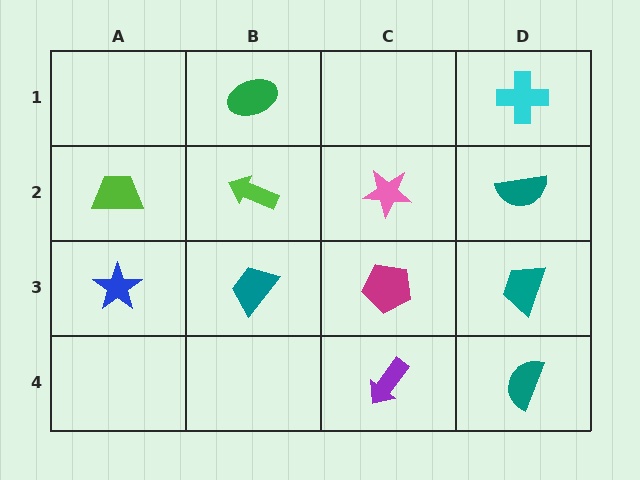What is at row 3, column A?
A blue star.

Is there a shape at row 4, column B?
No, that cell is empty.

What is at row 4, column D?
A teal semicircle.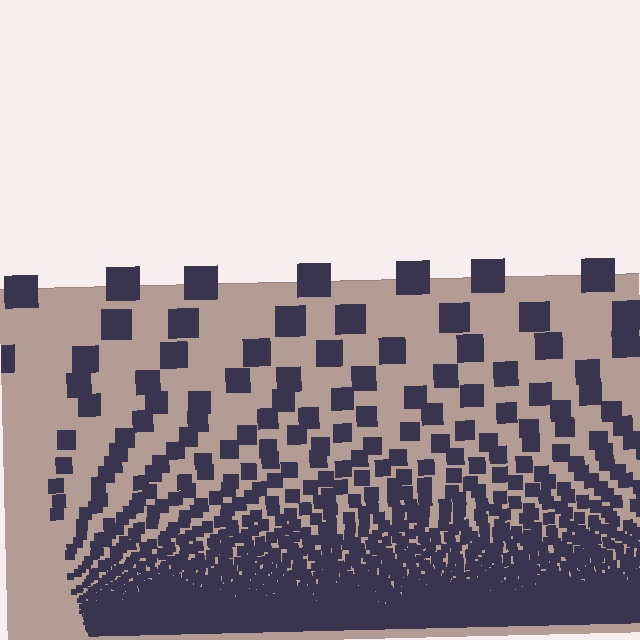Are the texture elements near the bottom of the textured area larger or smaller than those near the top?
Smaller. The gradient is inverted — elements near the bottom are smaller and denser.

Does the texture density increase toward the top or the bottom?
Density increases toward the bottom.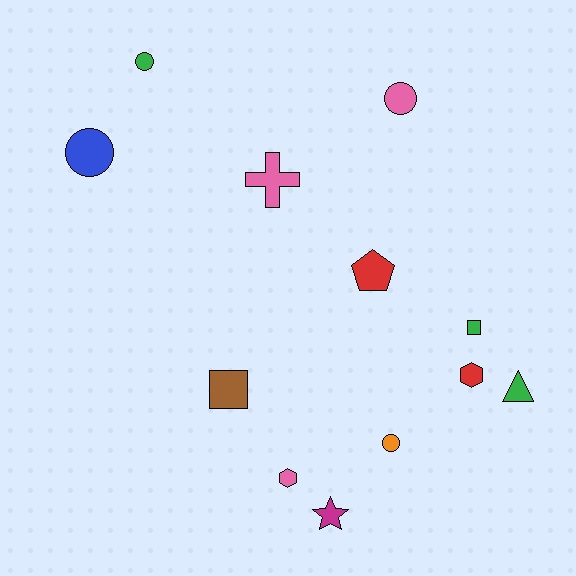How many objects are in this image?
There are 12 objects.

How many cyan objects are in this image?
There are no cyan objects.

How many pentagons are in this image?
There is 1 pentagon.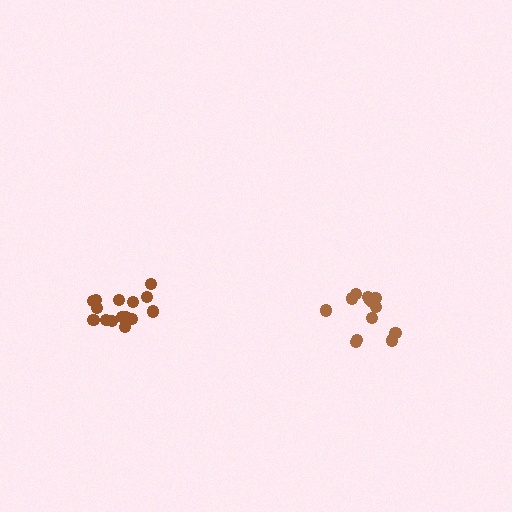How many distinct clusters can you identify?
There are 2 distinct clusters.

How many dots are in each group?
Group 1: 15 dots, Group 2: 12 dots (27 total).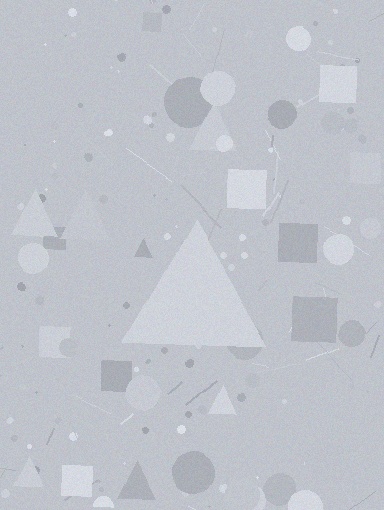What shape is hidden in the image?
A triangle is hidden in the image.